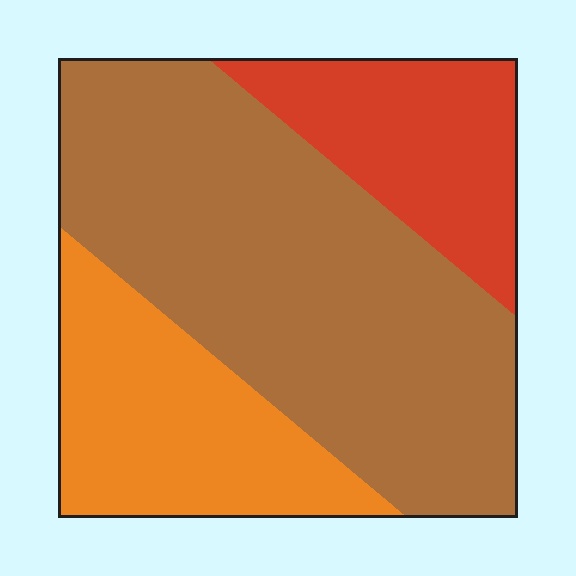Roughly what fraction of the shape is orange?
Orange takes up about one quarter (1/4) of the shape.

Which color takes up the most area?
Brown, at roughly 55%.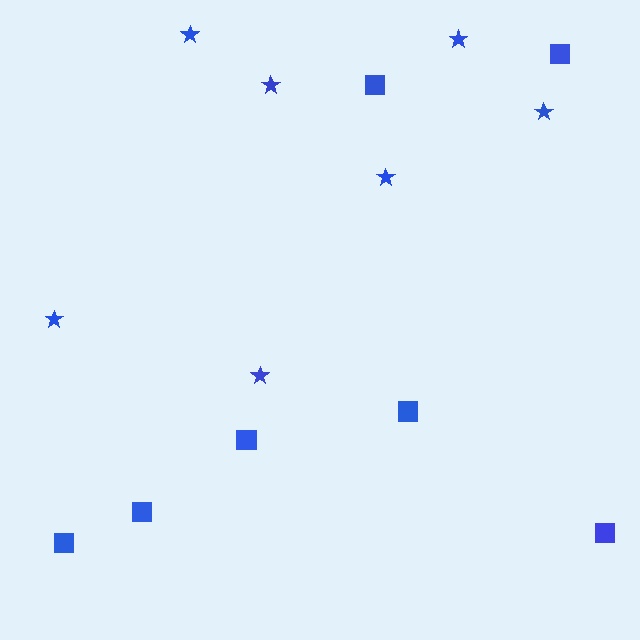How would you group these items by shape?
There are 2 groups: one group of squares (7) and one group of stars (7).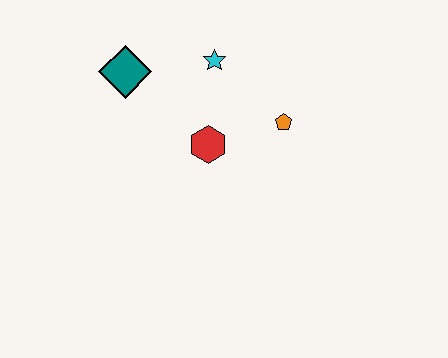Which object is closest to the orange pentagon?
The red hexagon is closest to the orange pentagon.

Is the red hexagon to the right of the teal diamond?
Yes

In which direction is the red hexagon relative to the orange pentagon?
The red hexagon is to the left of the orange pentagon.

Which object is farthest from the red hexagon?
The teal diamond is farthest from the red hexagon.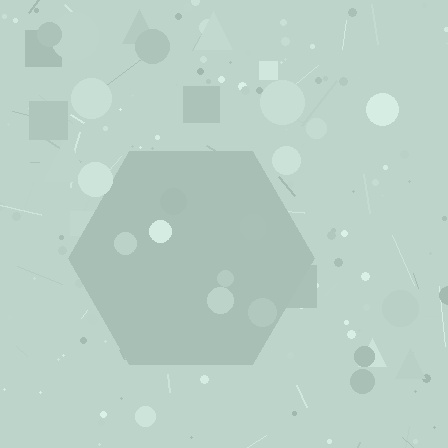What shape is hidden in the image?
A hexagon is hidden in the image.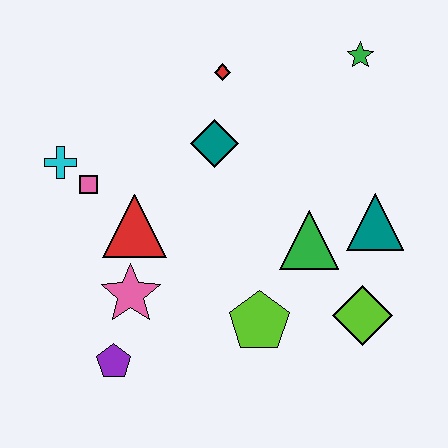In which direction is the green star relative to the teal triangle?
The green star is above the teal triangle.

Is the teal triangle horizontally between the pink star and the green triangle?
No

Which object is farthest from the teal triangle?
The cyan cross is farthest from the teal triangle.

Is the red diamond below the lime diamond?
No